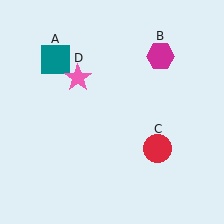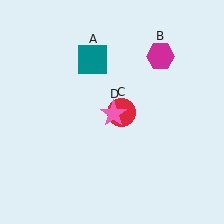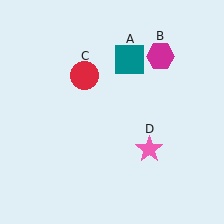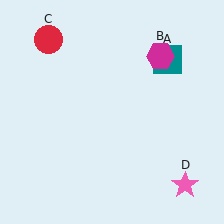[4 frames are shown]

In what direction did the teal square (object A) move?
The teal square (object A) moved right.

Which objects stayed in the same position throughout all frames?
Magenta hexagon (object B) remained stationary.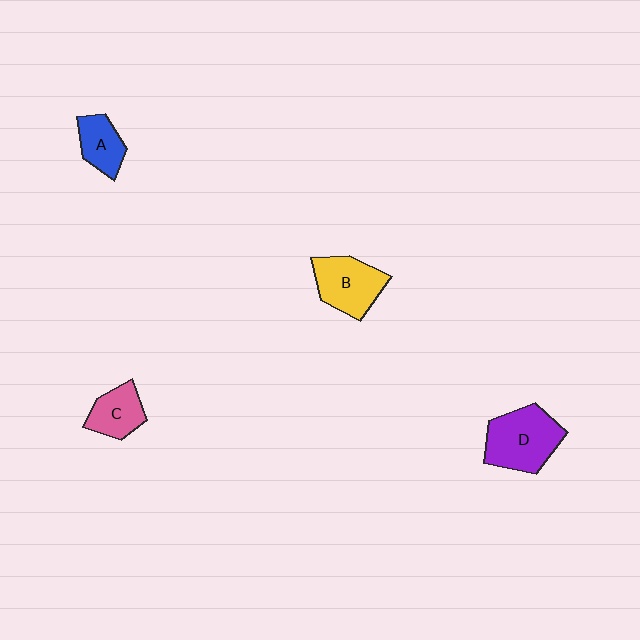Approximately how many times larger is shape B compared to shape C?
Approximately 1.4 times.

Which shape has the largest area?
Shape D (purple).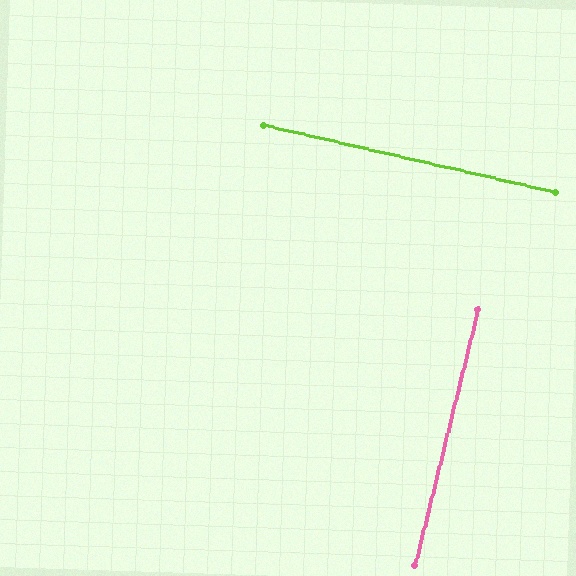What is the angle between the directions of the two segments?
Approximately 89 degrees.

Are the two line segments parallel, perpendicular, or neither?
Perpendicular — they meet at approximately 89°.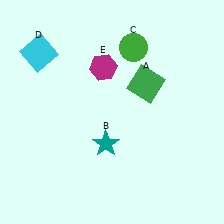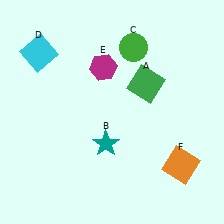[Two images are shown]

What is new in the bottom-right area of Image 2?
An orange square (F) was added in the bottom-right area of Image 2.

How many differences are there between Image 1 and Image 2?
There is 1 difference between the two images.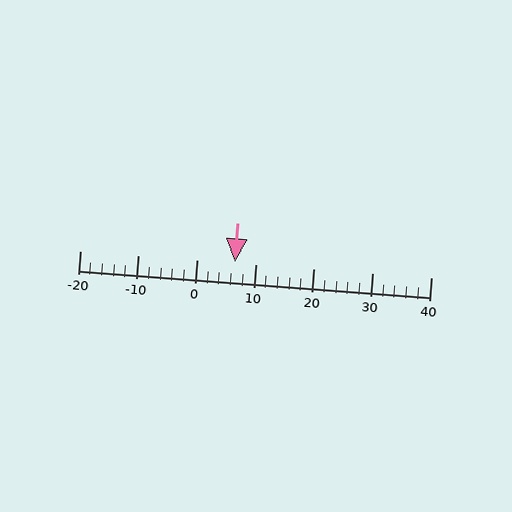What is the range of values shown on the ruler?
The ruler shows values from -20 to 40.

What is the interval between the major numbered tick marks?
The major tick marks are spaced 10 units apart.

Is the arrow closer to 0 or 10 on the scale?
The arrow is closer to 10.